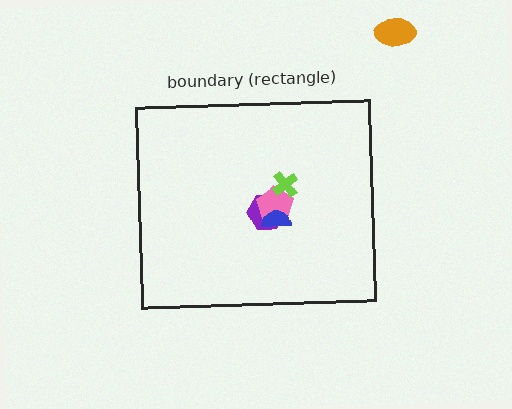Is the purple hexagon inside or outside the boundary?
Inside.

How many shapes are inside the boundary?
4 inside, 1 outside.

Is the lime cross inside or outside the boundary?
Inside.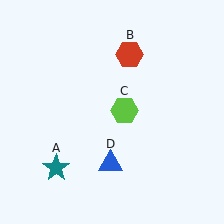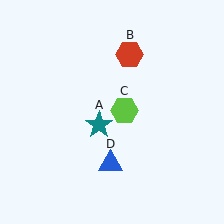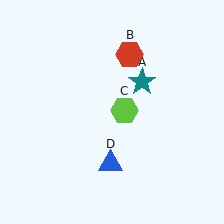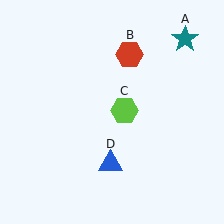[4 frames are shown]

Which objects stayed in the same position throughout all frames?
Red hexagon (object B) and lime hexagon (object C) and blue triangle (object D) remained stationary.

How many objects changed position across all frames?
1 object changed position: teal star (object A).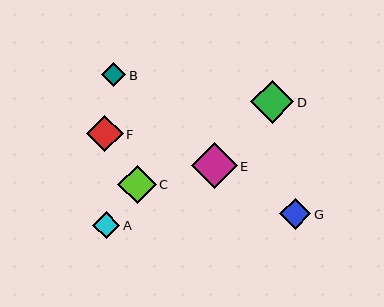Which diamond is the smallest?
Diamond B is the smallest with a size of approximately 24 pixels.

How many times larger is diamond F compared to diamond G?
Diamond F is approximately 1.2 times the size of diamond G.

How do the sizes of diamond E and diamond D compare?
Diamond E and diamond D are approximately the same size.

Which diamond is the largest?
Diamond E is the largest with a size of approximately 46 pixels.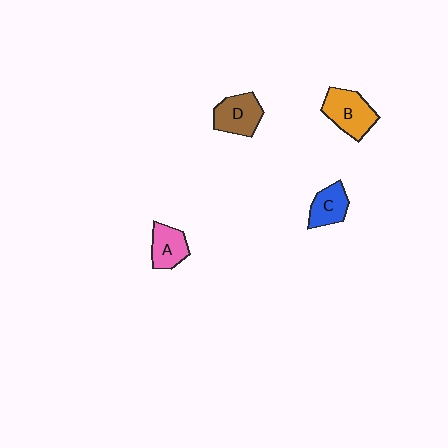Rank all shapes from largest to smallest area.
From largest to smallest: B (orange), D (brown), A (pink), C (blue).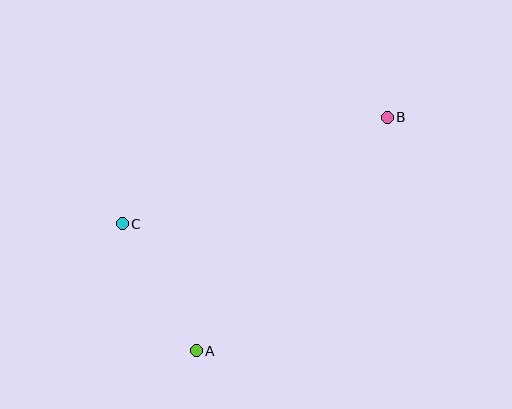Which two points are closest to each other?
Points A and C are closest to each other.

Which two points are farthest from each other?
Points A and B are farthest from each other.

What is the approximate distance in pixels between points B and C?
The distance between B and C is approximately 286 pixels.